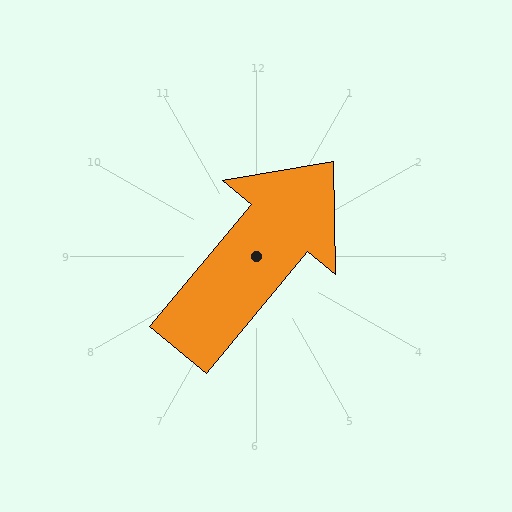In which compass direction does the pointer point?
Northeast.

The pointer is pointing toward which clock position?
Roughly 1 o'clock.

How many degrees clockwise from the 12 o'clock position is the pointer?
Approximately 40 degrees.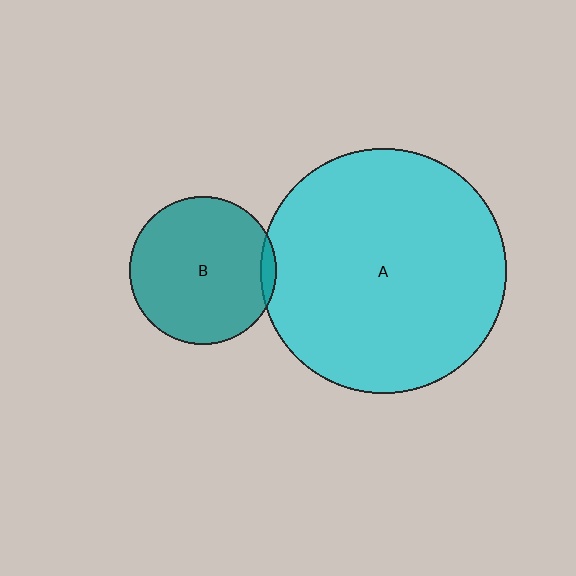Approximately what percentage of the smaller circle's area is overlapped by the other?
Approximately 5%.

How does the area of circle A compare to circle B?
Approximately 2.8 times.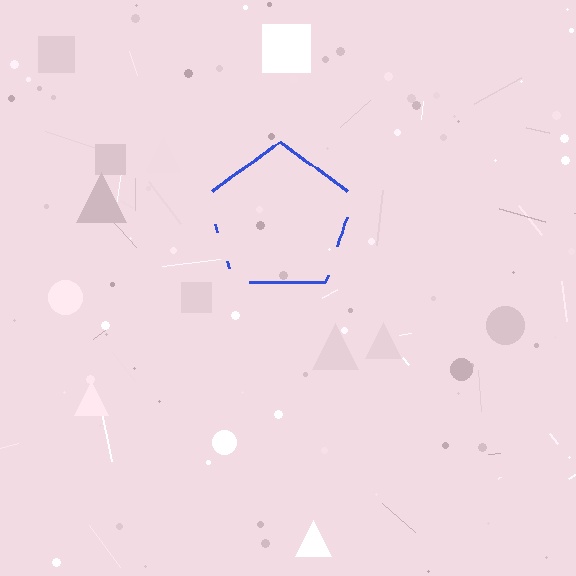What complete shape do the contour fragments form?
The contour fragments form a pentagon.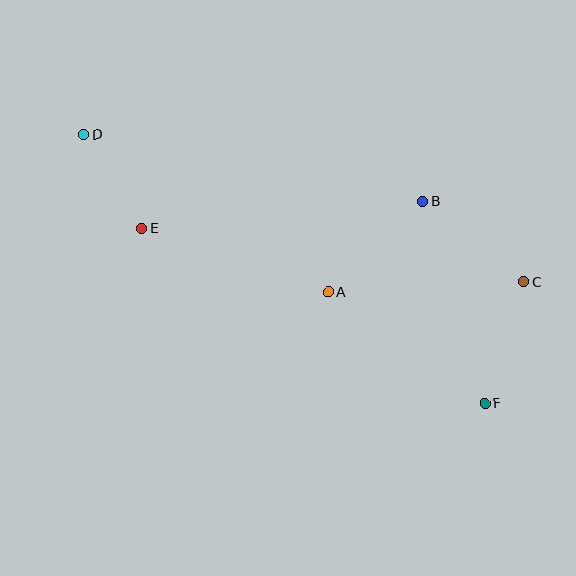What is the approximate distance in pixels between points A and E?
The distance between A and E is approximately 197 pixels.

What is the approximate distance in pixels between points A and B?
The distance between A and B is approximately 131 pixels.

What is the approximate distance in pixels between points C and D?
The distance between C and D is approximately 464 pixels.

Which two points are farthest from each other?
Points D and F are farthest from each other.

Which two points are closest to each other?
Points D and E are closest to each other.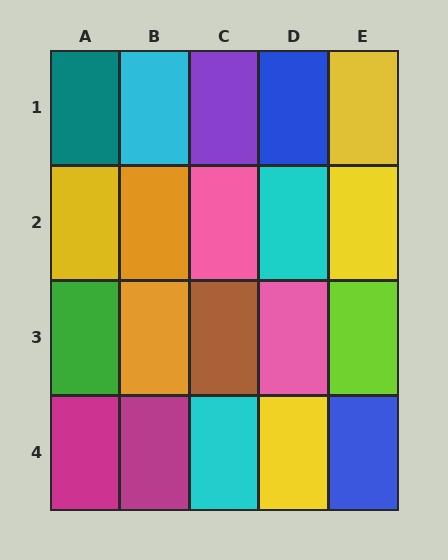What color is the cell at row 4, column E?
Blue.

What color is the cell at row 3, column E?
Lime.